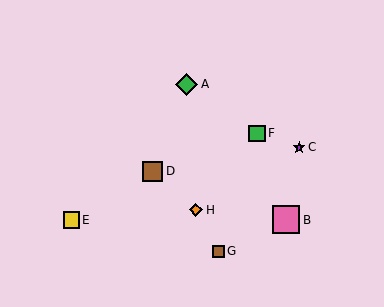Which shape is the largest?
The pink square (labeled B) is the largest.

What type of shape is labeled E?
Shape E is a yellow square.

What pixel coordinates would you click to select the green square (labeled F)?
Click at (257, 133) to select the green square F.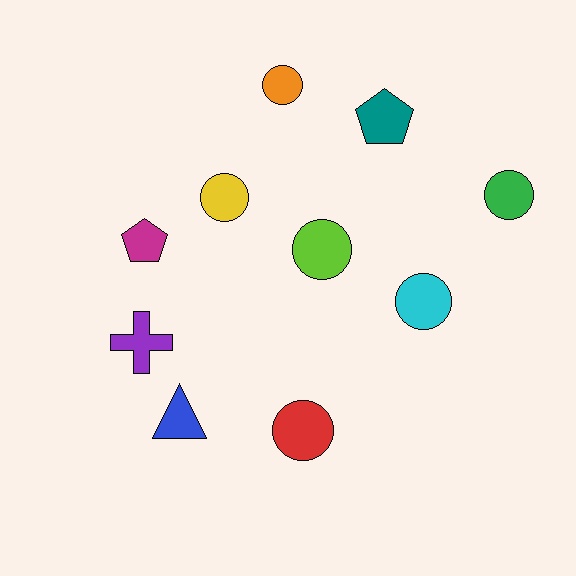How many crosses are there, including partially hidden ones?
There is 1 cross.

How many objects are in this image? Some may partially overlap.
There are 10 objects.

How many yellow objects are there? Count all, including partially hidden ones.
There is 1 yellow object.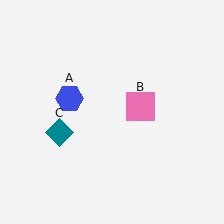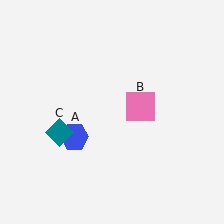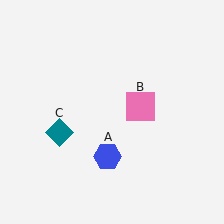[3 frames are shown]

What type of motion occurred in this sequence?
The blue hexagon (object A) rotated counterclockwise around the center of the scene.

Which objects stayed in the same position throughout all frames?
Pink square (object B) and teal diamond (object C) remained stationary.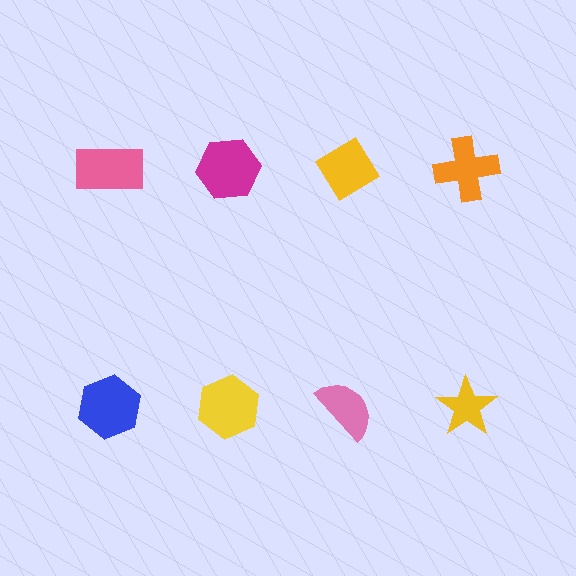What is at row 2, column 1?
A blue hexagon.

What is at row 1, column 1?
A pink rectangle.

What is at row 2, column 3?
A pink semicircle.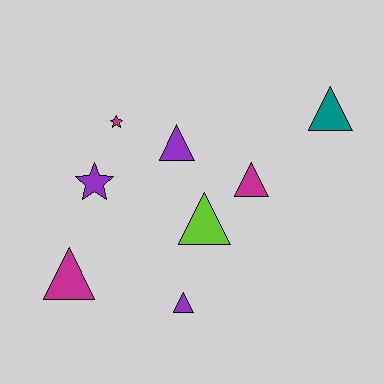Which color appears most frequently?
Purple, with 3 objects.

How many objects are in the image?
There are 8 objects.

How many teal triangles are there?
There is 1 teal triangle.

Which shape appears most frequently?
Triangle, with 6 objects.